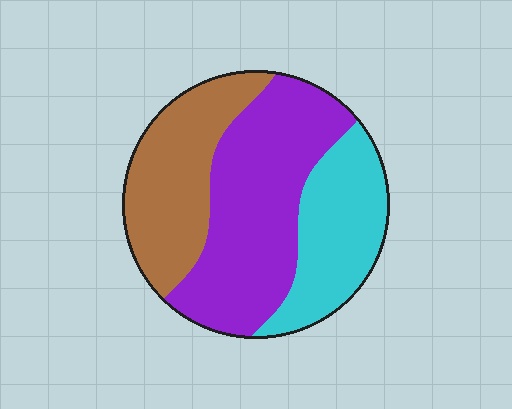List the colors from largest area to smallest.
From largest to smallest: purple, brown, cyan.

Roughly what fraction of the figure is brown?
Brown takes up about one third (1/3) of the figure.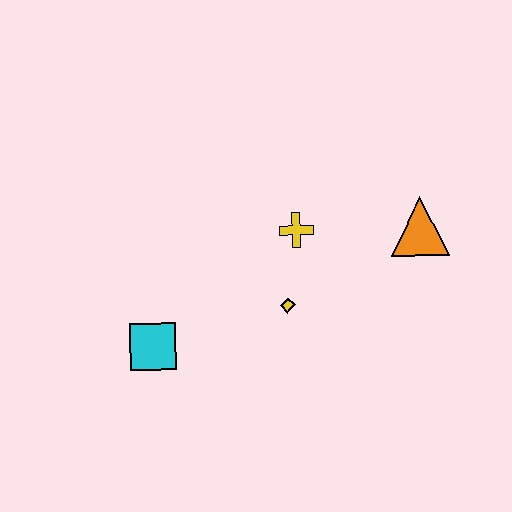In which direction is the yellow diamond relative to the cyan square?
The yellow diamond is to the right of the cyan square.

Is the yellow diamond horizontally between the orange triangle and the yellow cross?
No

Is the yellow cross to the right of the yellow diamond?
Yes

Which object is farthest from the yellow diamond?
The orange triangle is farthest from the yellow diamond.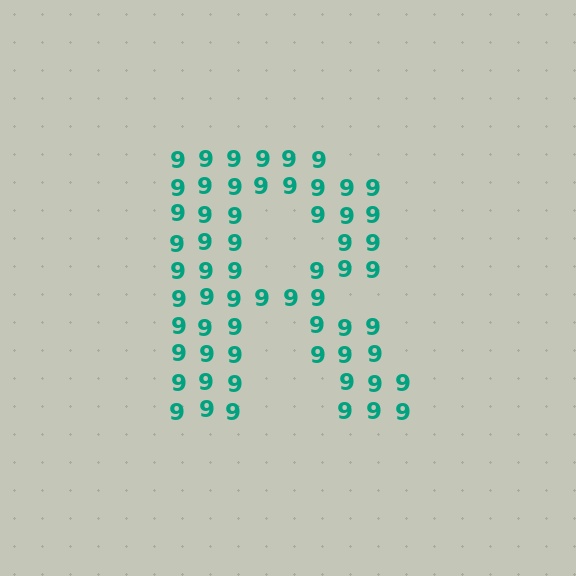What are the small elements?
The small elements are digit 9's.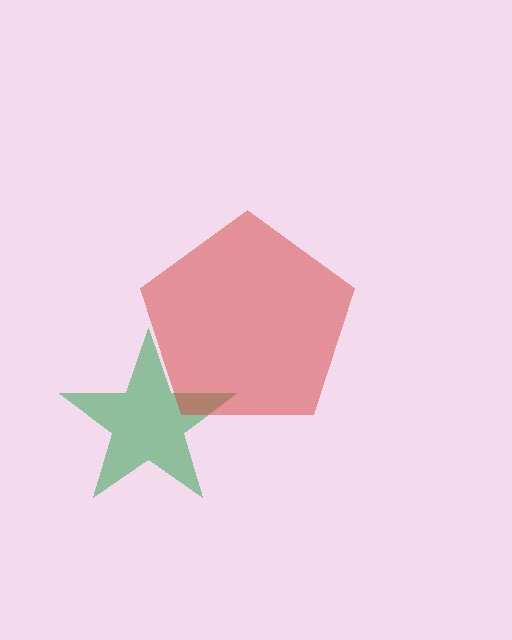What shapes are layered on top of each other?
The layered shapes are: a green star, a red pentagon.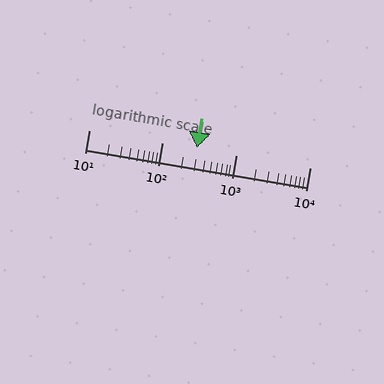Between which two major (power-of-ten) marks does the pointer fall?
The pointer is between 100 and 1000.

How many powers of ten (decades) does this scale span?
The scale spans 3 decades, from 10 to 10000.